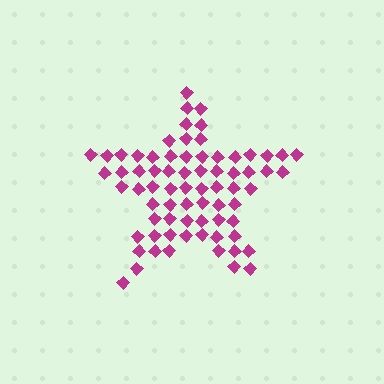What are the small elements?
The small elements are diamonds.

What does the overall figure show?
The overall figure shows a star.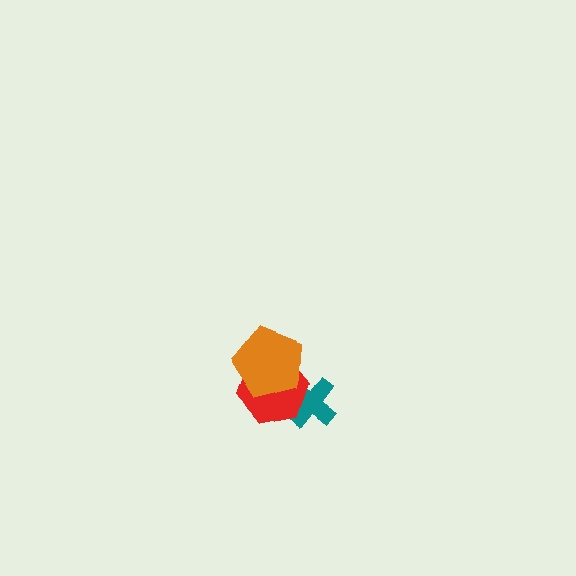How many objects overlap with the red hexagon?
2 objects overlap with the red hexagon.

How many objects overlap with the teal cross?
1 object overlaps with the teal cross.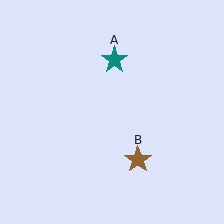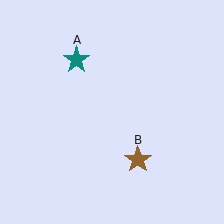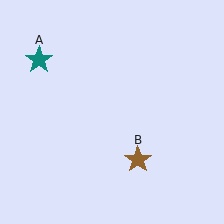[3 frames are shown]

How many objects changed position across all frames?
1 object changed position: teal star (object A).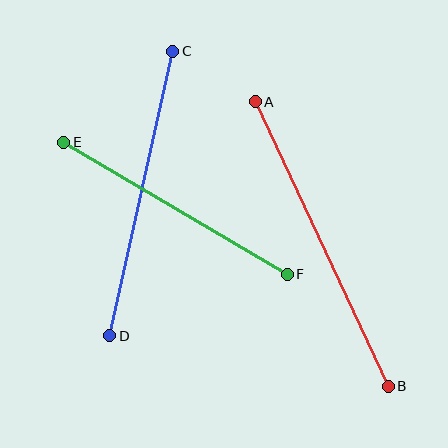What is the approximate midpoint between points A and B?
The midpoint is at approximately (322, 244) pixels.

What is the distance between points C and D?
The distance is approximately 291 pixels.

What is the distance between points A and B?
The distance is approximately 314 pixels.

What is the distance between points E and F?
The distance is approximately 259 pixels.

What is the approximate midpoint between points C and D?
The midpoint is at approximately (141, 194) pixels.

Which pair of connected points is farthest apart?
Points A and B are farthest apart.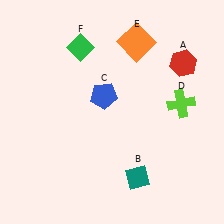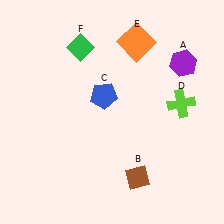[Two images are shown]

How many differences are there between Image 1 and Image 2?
There are 2 differences between the two images.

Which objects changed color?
A changed from red to purple. B changed from teal to brown.